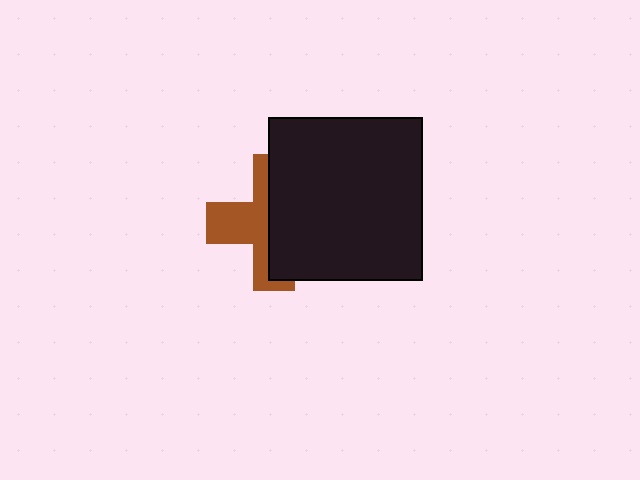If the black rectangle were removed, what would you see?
You would see the complete brown cross.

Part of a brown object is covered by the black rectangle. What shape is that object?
It is a cross.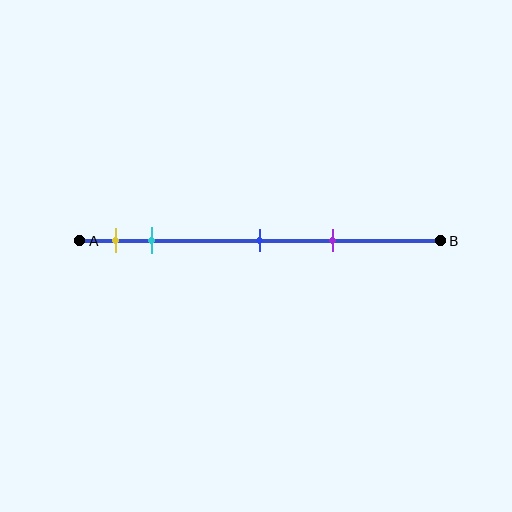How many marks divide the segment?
There are 4 marks dividing the segment.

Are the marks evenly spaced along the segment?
No, the marks are not evenly spaced.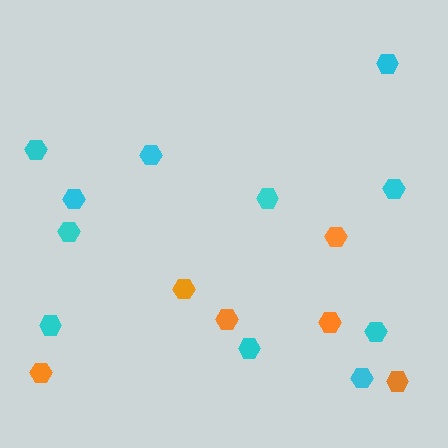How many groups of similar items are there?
There are 2 groups: one group of orange hexagons (6) and one group of cyan hexagons (11).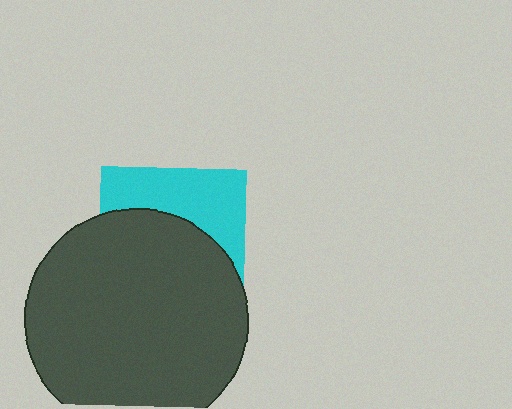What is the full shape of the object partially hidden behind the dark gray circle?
The partially hidden object is a cyan square.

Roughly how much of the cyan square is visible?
A small part of it is visible (roughly 38%).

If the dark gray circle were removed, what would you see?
You would see the complete cyan square.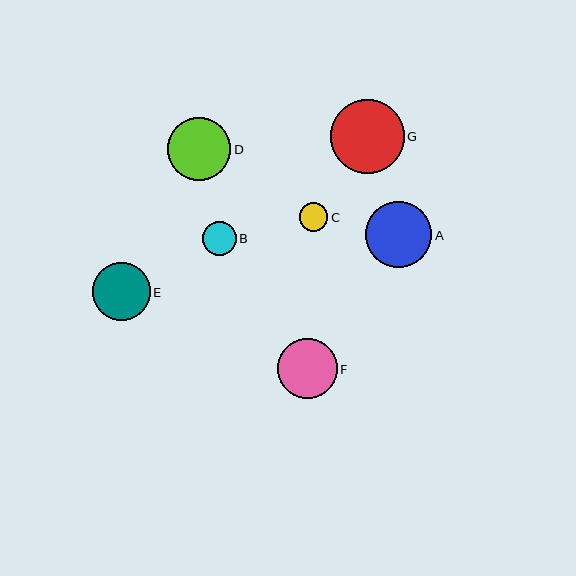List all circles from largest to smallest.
From largest to smallest: G, A, D, F, E, B, C.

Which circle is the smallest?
Circle C is the smallest with a size of approximately 28 pixels.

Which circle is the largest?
Circle G is the largest with a size of approximately 74 pixels.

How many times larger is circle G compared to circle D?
Circle G is approximately 1.2 times the size of circle D.